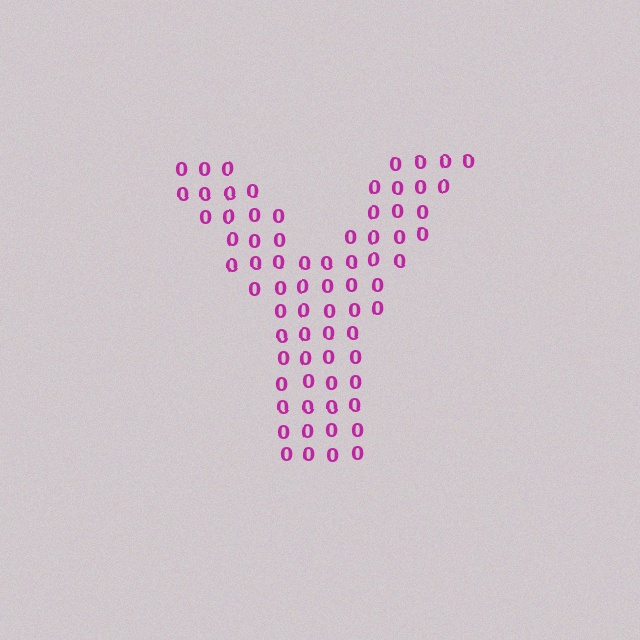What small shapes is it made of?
It is made of small digit 0's.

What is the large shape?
The large shape is the letter Y.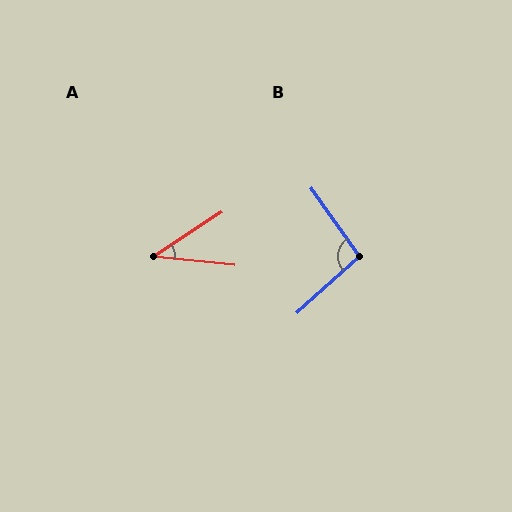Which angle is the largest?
B, at approximately 97 degrees.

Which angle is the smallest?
A, at approximately 39 degrees.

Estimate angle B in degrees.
Approximately 97 degrees.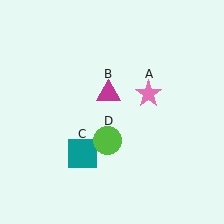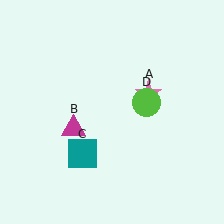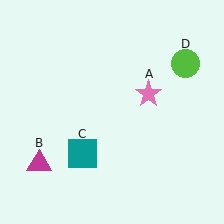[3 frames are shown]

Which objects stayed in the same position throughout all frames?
Pink star (object A) and teal square (object C) remained stationary.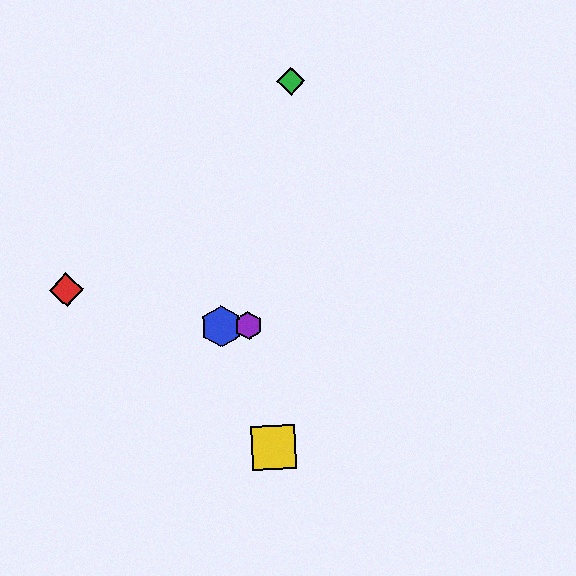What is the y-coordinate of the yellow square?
The yellow square is at y≈448.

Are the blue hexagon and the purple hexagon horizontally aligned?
Yes, both are at y≈327.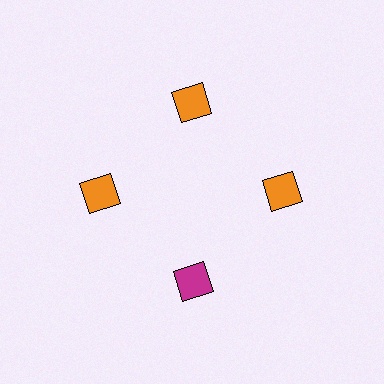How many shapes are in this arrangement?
There are 4 shapes arranged in a ring pattern.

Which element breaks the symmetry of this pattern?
The magenta diamond at roughly the 6 o'clock position breaks the symmetry. All other shapes are orange diamonds.